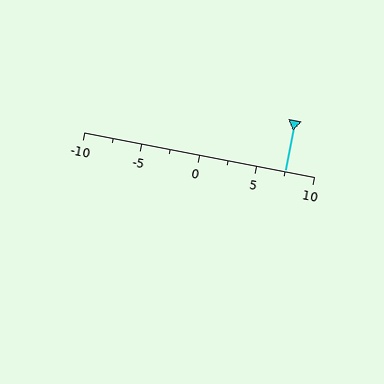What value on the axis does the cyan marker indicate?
The marker indicates approximately 7.5.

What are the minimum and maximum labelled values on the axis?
The axis runs from -10 to 10.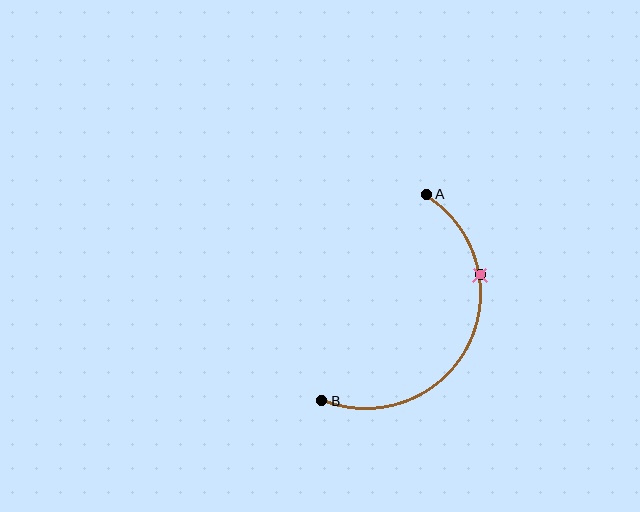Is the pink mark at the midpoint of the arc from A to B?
No. The pink mark lies on the arc but is closer to endpoint A. The arc midpoint would be at the point on the curve equidistant along the arc from both A and B.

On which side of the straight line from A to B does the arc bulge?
The arc bulges to the right of the straight line connecting A and B.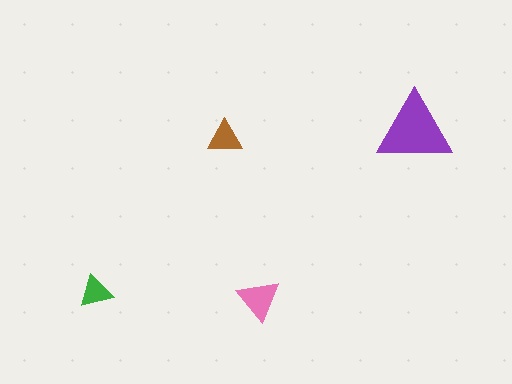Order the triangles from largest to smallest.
the purple one, the pink one, the brown one, the green one.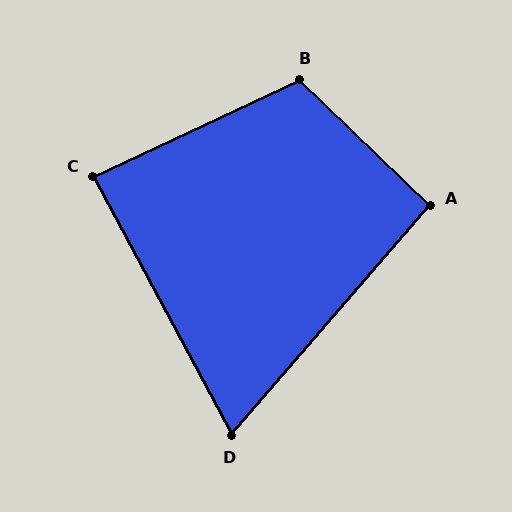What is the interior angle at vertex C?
Approximately 87 degrees (approximately right).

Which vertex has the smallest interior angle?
D, at approximately 69 degrees.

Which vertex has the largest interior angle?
B, at approximately 111 degrees.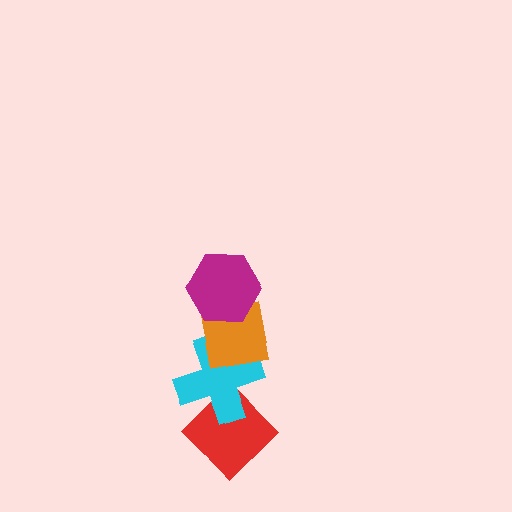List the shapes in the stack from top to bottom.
From top to bottom: the magenta hexagon, the orange square, the cyan cross, the red diamond.